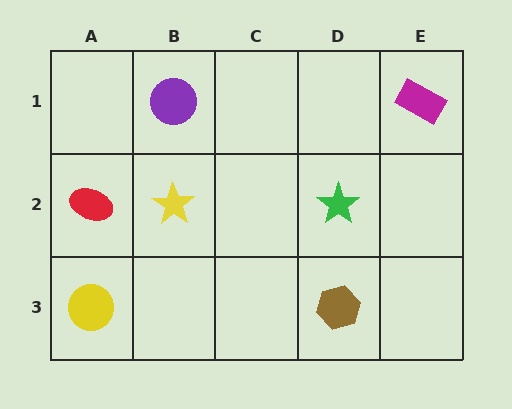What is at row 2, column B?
A yellow star.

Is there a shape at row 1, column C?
No, that cell is empty.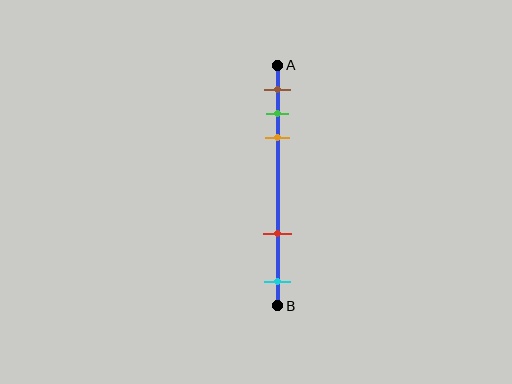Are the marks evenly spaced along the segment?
No, the marks are not evenly spaced.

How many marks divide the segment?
There are 5 marks dividing the segment.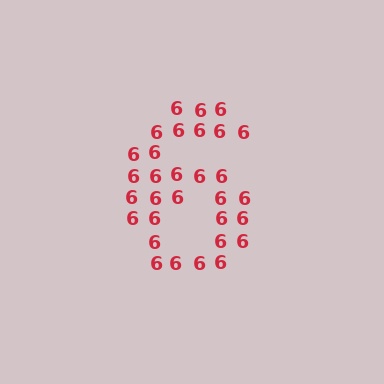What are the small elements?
The small elements are digit 6's.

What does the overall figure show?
The overall figure shows the digit 6.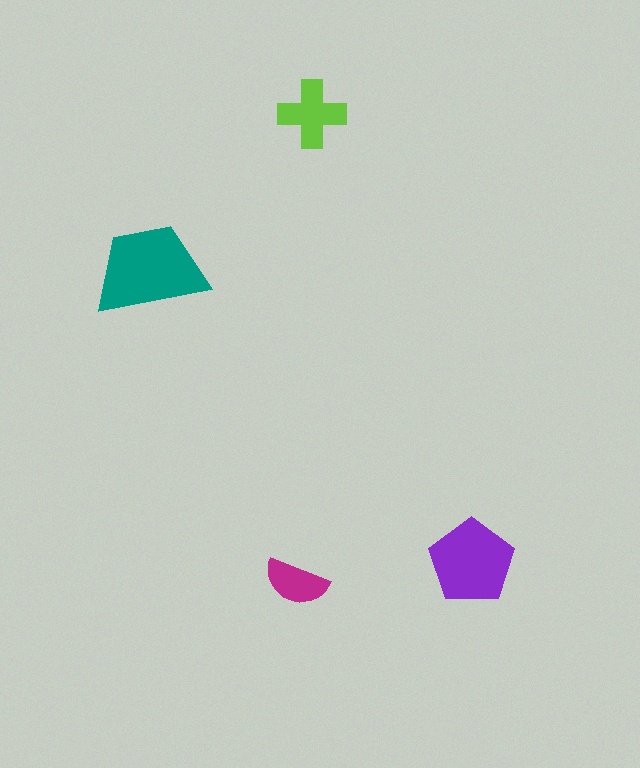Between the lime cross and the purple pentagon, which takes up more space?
The purple pentagon.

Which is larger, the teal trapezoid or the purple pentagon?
The teal trapezoid.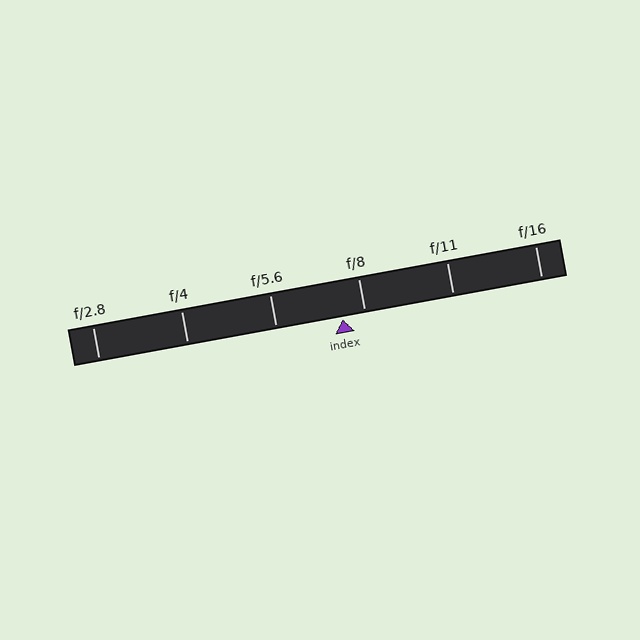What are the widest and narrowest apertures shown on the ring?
The widest aperture shown is f/2.8 and the narrowest is f/16.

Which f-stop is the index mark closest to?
The index mark is closest to f/8.